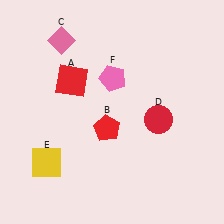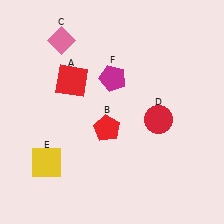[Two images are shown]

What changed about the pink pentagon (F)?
In Image 1, F is pink. In Image 2, it changed to magenta.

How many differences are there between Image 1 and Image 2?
There is 1 difference between the two images.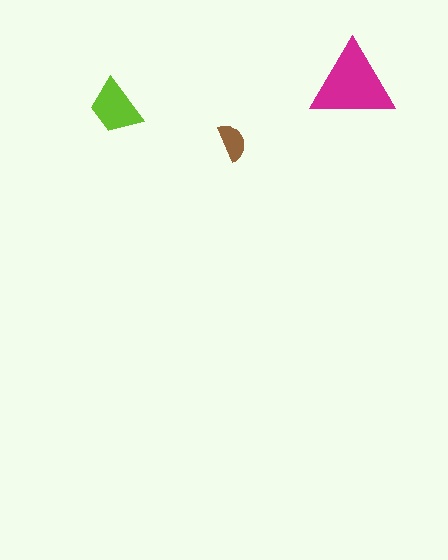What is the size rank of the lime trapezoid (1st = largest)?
2nd.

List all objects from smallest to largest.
The brown semicircle, the lime trapezoid, the magenta triangle.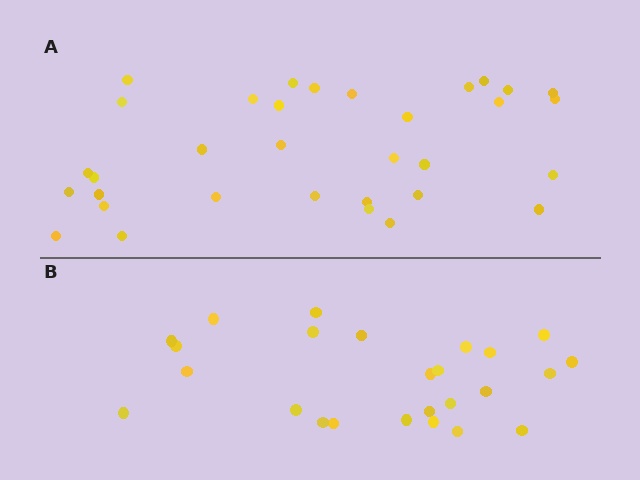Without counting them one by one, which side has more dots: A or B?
Region A (the top region) has more dots.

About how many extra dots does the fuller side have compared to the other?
Region A has roughly 8 or so more dots than region B.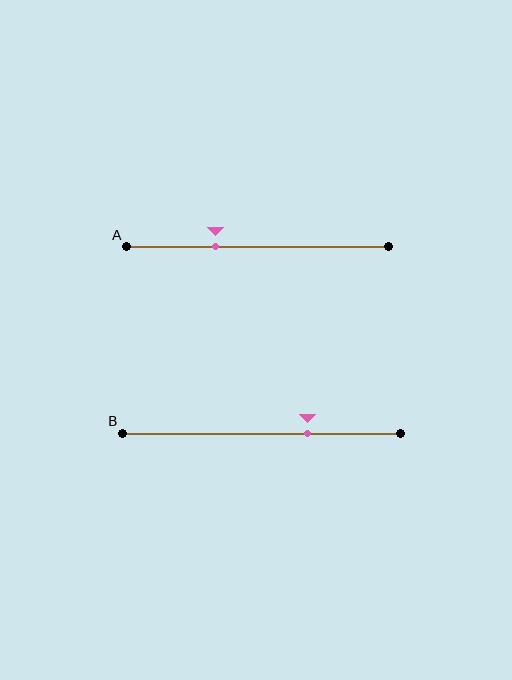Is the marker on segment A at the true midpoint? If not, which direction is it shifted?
No, the marker on segment A is shifted to the left by about 16% of the segment length.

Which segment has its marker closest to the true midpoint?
Segment A has its marker closest to the true midpoint.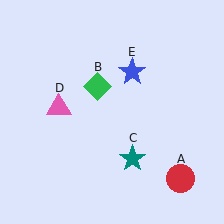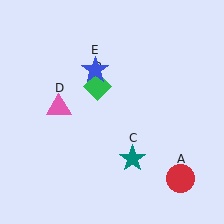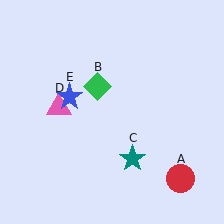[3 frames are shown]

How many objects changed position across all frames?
1 object changed position: blue star (object E).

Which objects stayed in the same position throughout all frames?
Red circle (object A) and green diamond (object B) and teal star (object C) and pink triangle (object D) remained stationary.